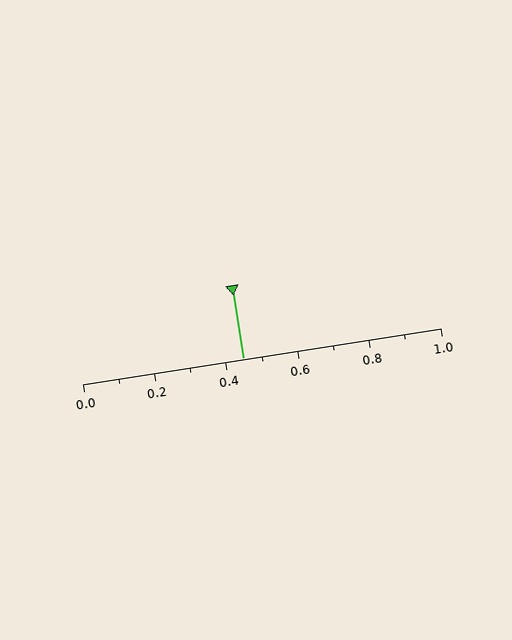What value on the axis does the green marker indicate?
The marker indicates approximately 0.45.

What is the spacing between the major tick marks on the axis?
The major ticks are spaced 0.2 apart.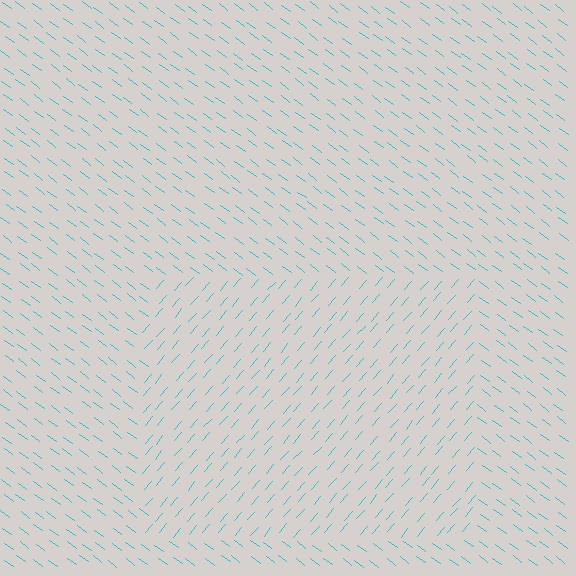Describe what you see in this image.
The image is filled with small cyan line segments. A rectangle region in the image has lines oriented differently from the surrounding lines, creating a visible texture boundary.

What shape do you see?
I see a rectangle.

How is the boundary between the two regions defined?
The boundary is defined purely by a change in line orientation (approximately 85 degrees difference). All lines are the same color and thickness.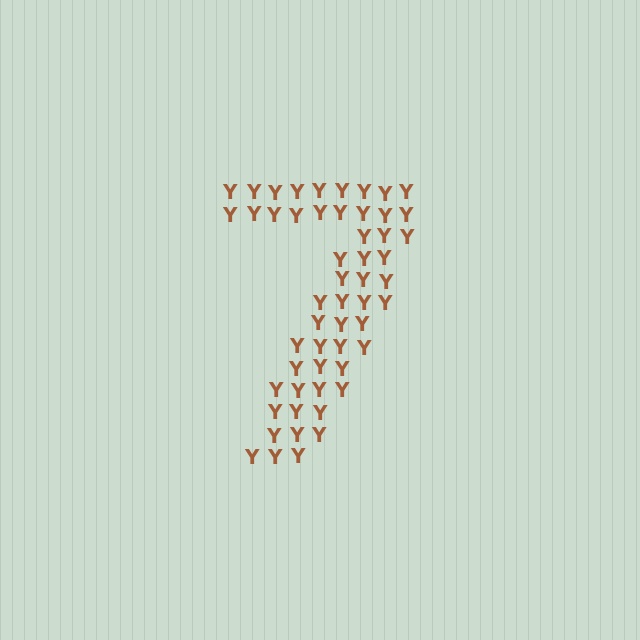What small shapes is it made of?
It is made of small letter Y's.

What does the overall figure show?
The overall figure shows the digit 7.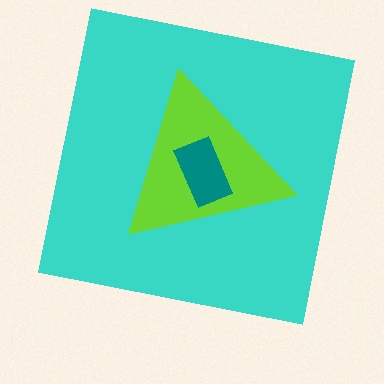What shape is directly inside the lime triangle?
The teal rectangle.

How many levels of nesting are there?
3.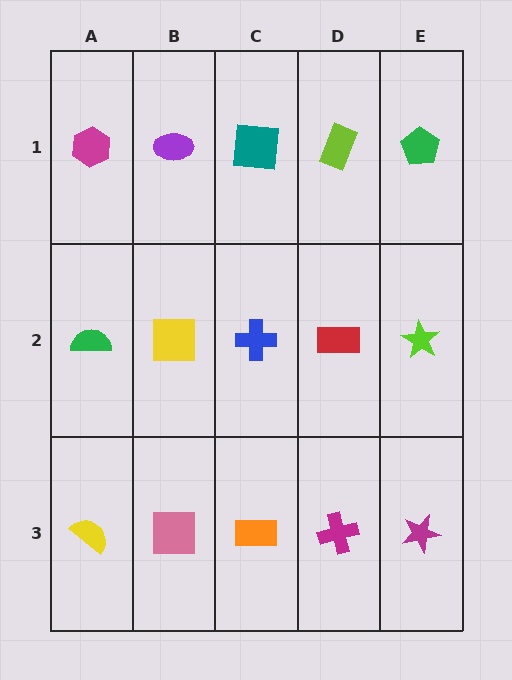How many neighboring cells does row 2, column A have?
3.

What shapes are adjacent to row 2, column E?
A green pentagon (row 1, column E), a magenta star (row 3, column E), a red rectangle (row 2, column D).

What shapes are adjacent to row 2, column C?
A teal square (row 1, column C), an orange rectangle (row 3, column C), a yellow square (row 2, column B), a red rectangle (row 2, column D).